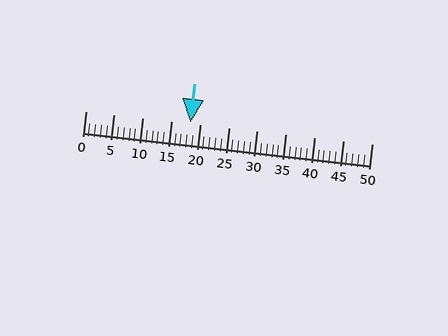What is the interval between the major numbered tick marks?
The major tick marks are spaced 5 units apart.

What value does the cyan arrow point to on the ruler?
The cyan arrow points to approximately 18.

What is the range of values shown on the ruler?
The ruler shows values from 0 to 50.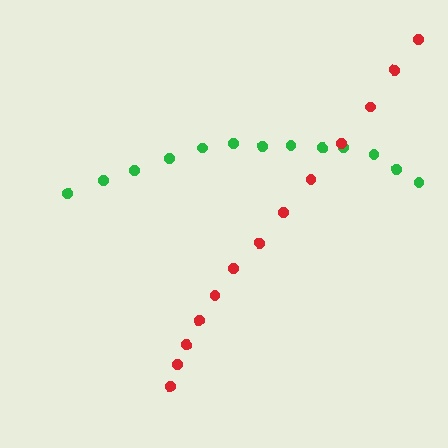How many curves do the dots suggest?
There are 2 distinct paths.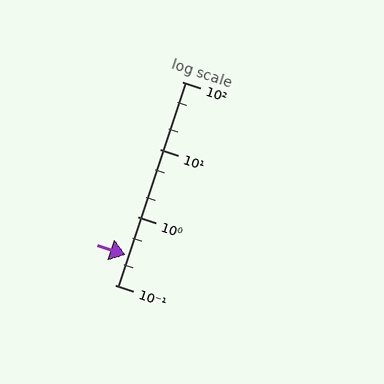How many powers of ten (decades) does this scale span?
The scale spans 3 decades, from 0.1 to 100.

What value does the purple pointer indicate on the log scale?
The pointer indicates approximately 0.28.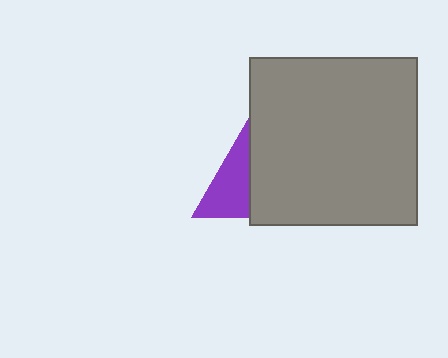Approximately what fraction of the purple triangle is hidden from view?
Roughly 54% of the purple triangle is hidden behind the gray square.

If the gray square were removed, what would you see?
You would see the complete purple triangle.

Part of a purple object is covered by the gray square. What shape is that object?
It is a triangle.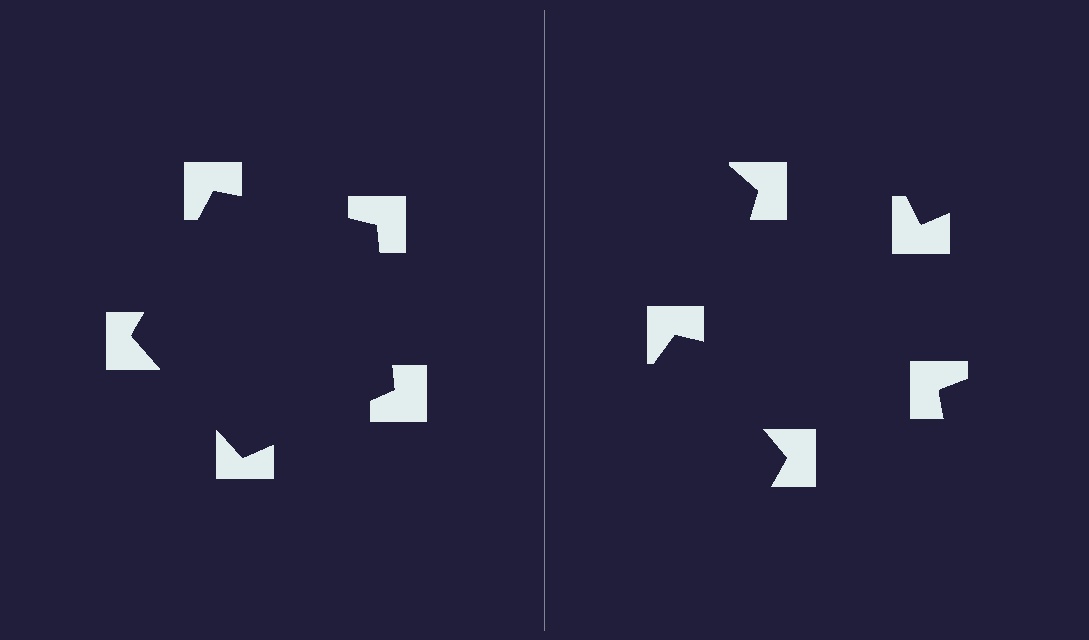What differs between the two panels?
The notched squares are positioned identically on both sides; only the wedge orientations differ. On the left they align to a pentagon; on the right they are misaligned.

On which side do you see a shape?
An illusory pentagon appears on the left side. On the right side the wedge cuts are rotated, so no coherent shape forms.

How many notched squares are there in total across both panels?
10 — 5 on each side.